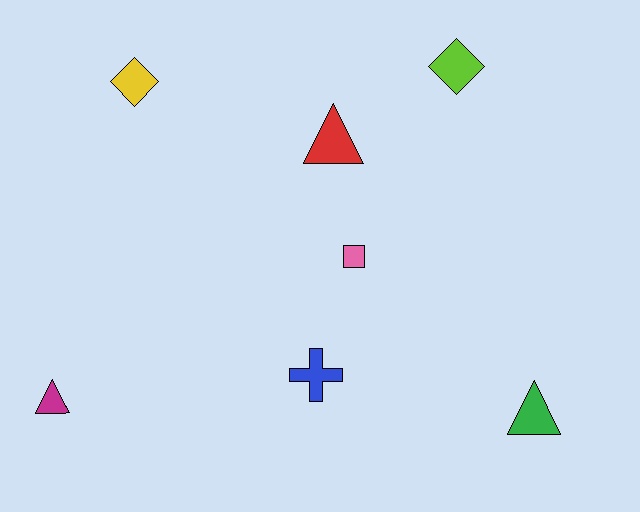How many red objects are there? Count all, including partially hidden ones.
There is 1 red object.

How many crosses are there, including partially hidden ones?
There is 1 cross.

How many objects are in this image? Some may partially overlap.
There are 7 objects.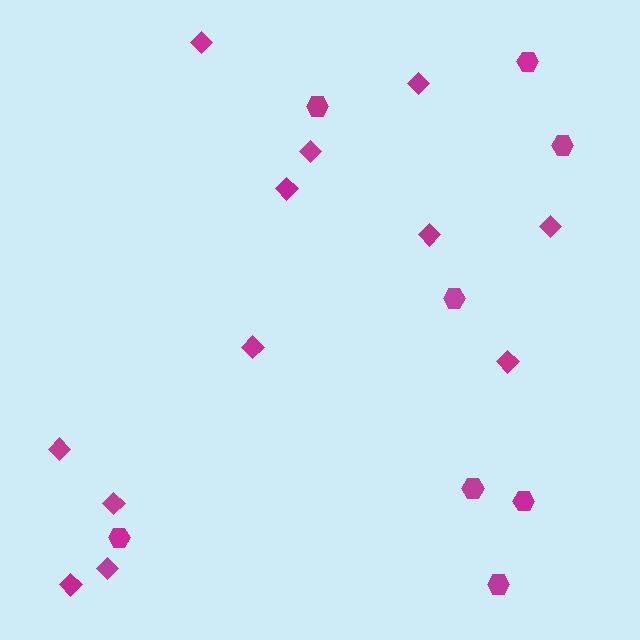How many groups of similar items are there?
There are 2 groups: one group of diamonds (12) and one group of hexagons (8).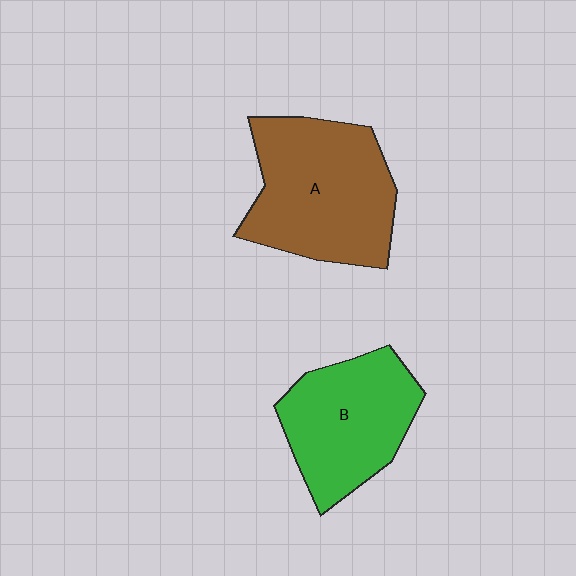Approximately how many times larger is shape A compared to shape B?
Approximately 1.2 times.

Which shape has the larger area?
Shape A (brown).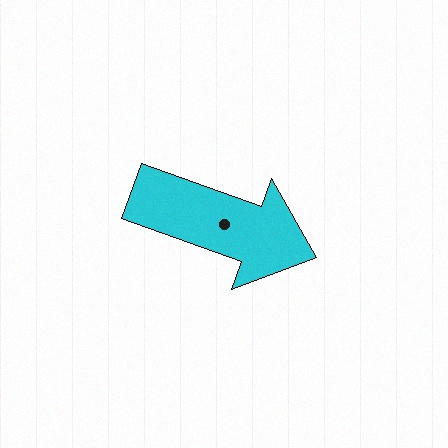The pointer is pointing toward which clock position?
Roughly 4 o'clock.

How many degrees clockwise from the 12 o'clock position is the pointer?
Approximately 110 degrees.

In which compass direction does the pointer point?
East.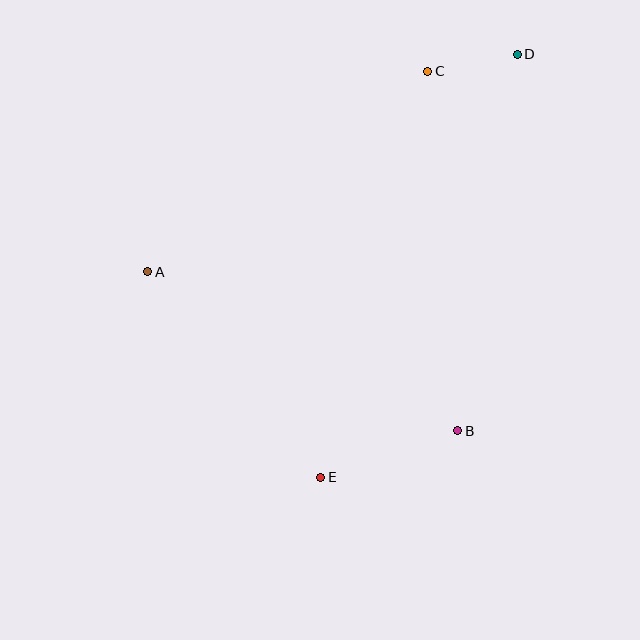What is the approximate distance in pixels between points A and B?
The distance between A and B is approximately 349 pixels.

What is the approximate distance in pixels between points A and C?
The distance between A and C is approximately 344 pixels.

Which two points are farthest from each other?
Points D and E are farthest from each other.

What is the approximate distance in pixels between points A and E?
The distance between A and E is approximately 269 pixels.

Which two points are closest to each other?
Points C and D are closest to each other.